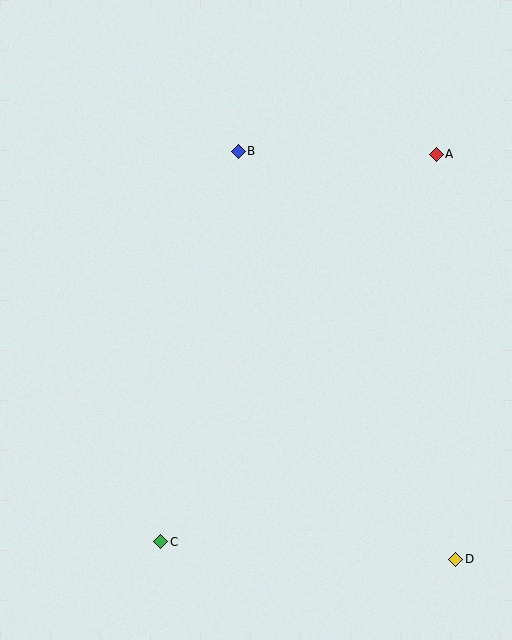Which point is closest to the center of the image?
Point B at (238, 151) is closest to the center.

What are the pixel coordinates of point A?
Point A is at (436, 154).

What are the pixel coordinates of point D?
Point D is at (456, 559).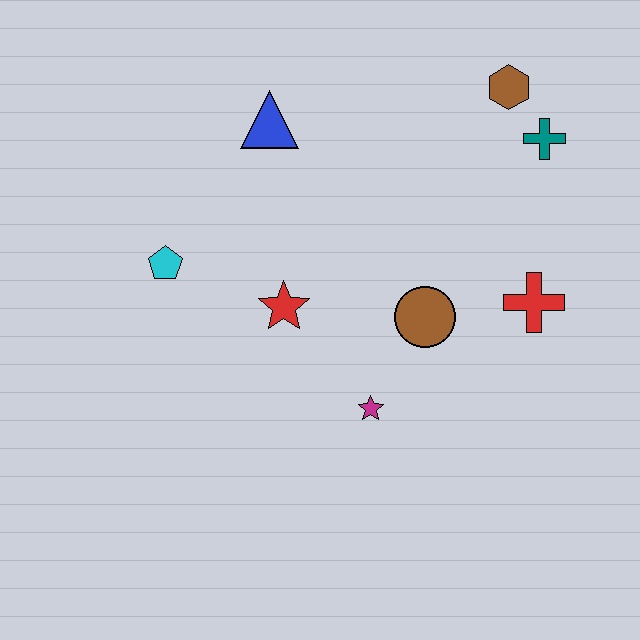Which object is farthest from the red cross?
The cyan pentagon is farthest from the red cross.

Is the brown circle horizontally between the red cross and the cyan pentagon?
Yes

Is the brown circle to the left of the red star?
No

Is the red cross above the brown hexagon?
No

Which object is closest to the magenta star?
The brown circle is closest to the magenta star.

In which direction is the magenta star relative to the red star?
The magenta star is below the red star.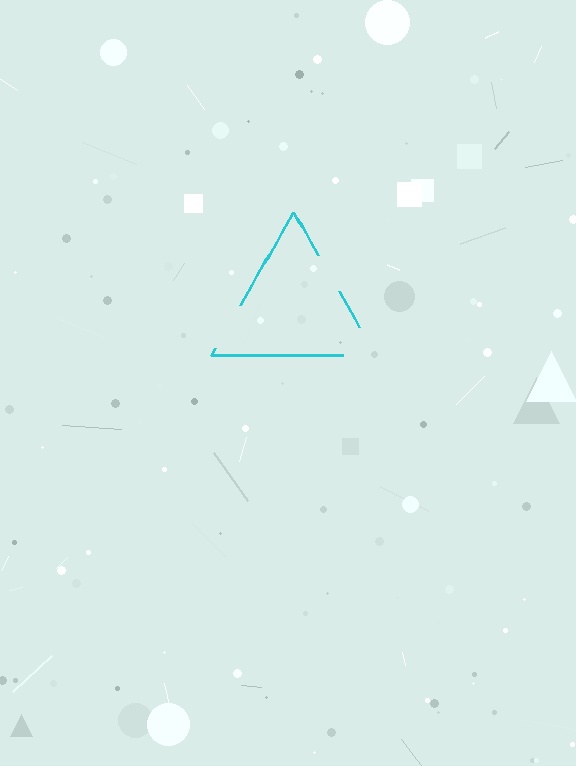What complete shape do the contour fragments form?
The contour fragments form a triangle.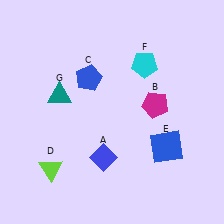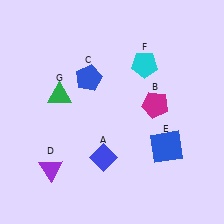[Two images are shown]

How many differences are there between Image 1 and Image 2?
There are 2 differences between the two images.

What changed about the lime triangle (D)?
In Image 1, D is lime. In Image 2, it changed to purple.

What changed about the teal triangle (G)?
In Image 1, G is teal. In Image 2, it changed to green.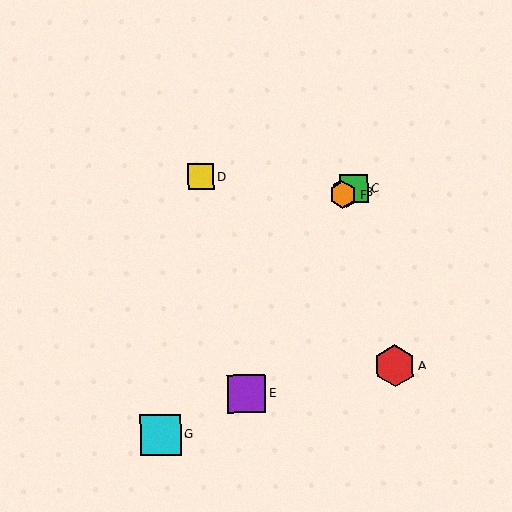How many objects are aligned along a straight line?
3 objects (B, C, F) are aligned along a straight line.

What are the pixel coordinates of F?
Object F is at (343, 195).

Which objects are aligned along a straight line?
Objects B, C, F are aligned along a straight line.